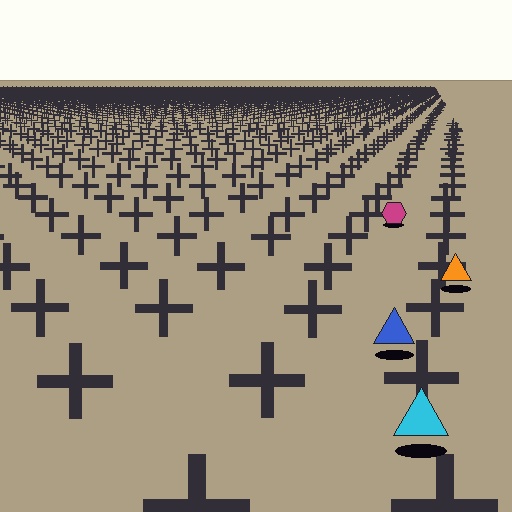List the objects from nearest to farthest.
From nearest to farthest: the cyan triangle, the blue triangle, the orange triangle, the magenta hexagon.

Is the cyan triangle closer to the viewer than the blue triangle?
Yes. The cyan triangle is closer — you can tell from the texture gradient: the ground texture is coarser near it.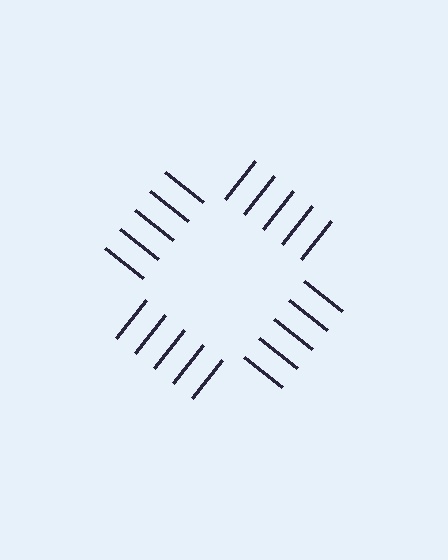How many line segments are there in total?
20 — 5 along each of the 4 edges.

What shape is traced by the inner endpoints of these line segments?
An illusory square — the line segments terminate on its edges but no continuous stroke is drawn.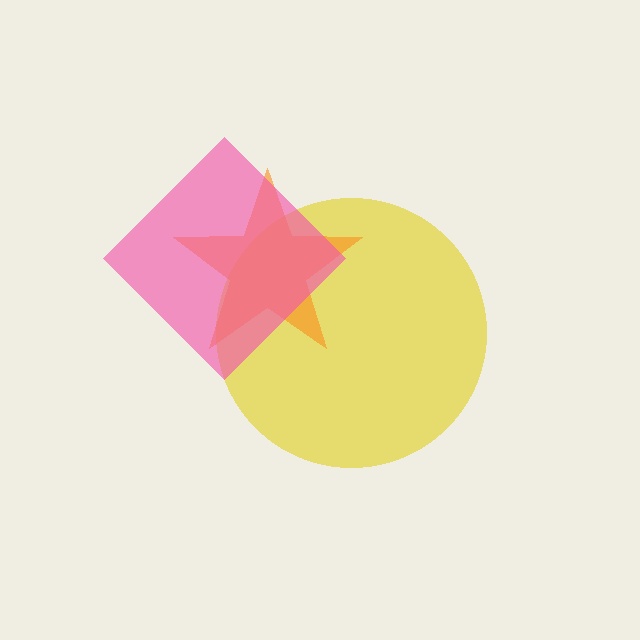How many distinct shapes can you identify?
There are 3 distinct shapes: a yellow circle, an orange star, a pink diamond.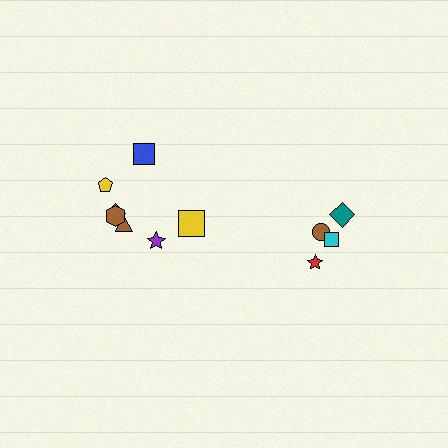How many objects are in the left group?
There are 7 objects.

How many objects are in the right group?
There are 4 objects.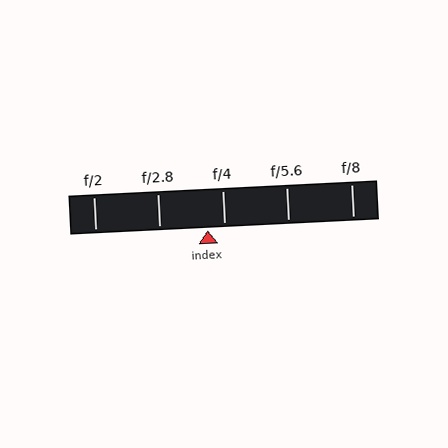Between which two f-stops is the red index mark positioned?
The index mark is between f/2.8 and f/4.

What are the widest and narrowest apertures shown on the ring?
The widest aperture shown is f/2 and the narrowest is f/8.